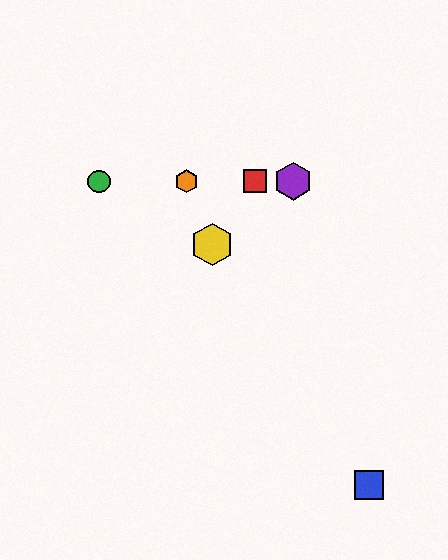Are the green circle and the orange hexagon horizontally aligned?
Yes, both are at y≈181.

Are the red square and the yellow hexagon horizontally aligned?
No, the red square is at y≈181 and the yellow hexagon is at y≈244.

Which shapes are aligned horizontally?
The red square, the green circle, the purple hexagon, the orange hexagon are aligned horizontally.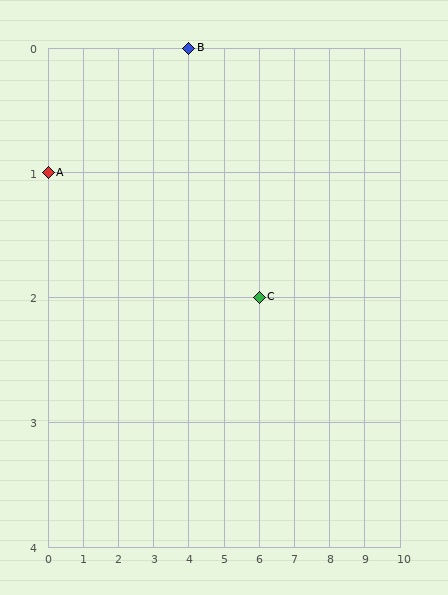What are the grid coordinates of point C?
Point C is at grid coordinates (6, 2).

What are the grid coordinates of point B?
Point B is at grid coordinates (4, 0).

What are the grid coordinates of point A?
Point A is at grid coordinates (0, 1).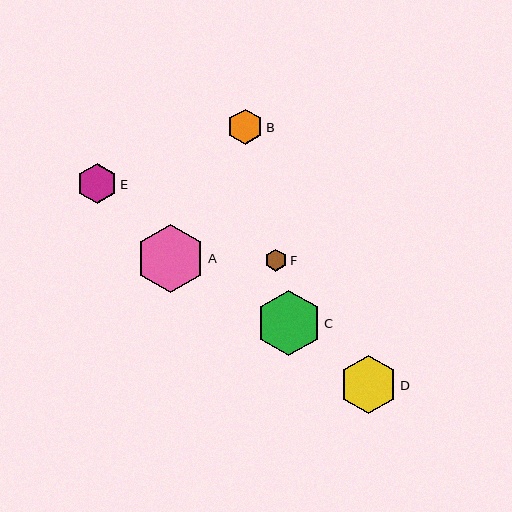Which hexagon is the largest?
Hexagon A is the largest with a size of approximately 69 pixels.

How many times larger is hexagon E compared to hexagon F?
Hexagon E is approximately 1.9 times the size of hexagon F.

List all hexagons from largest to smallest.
From largest to smallest: A, C, D, E, B, F.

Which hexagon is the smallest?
Hexagon F is the smallest with a size of approximately 22 pixels.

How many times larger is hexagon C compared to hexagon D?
Hexagon C is approximately 1.1 times the size of hexagon D.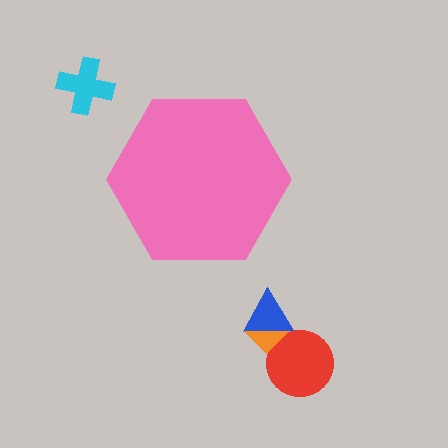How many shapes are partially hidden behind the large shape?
0 shapes are partially hidden.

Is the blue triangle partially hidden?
No, the blue triangle is fully visible.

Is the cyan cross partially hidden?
No, the cyan cross is fully visible.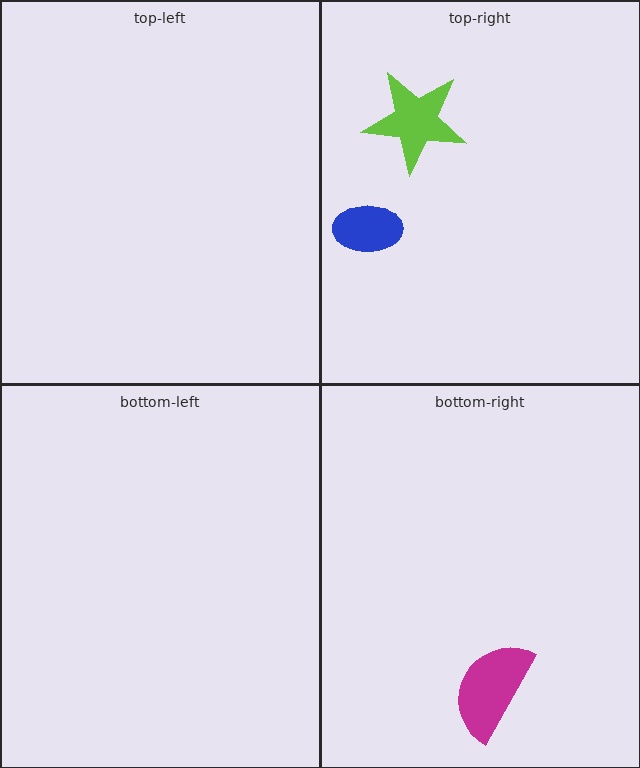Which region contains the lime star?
The top-right region.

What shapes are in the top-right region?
The blue ellipse, the lime star.